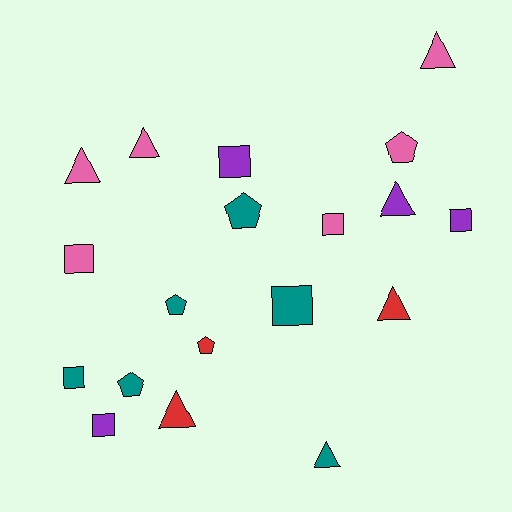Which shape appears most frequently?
Square, with 7 objects.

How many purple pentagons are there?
There are no purple pentagons.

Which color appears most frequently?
Pink, with 6 objects.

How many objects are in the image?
There are 19 objects.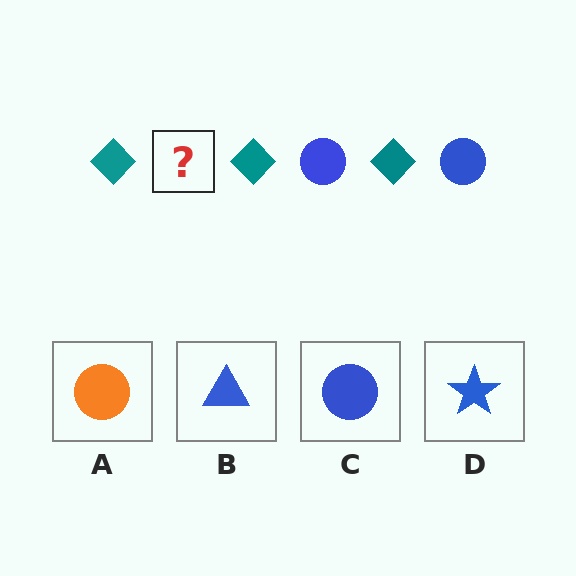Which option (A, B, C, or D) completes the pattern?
C.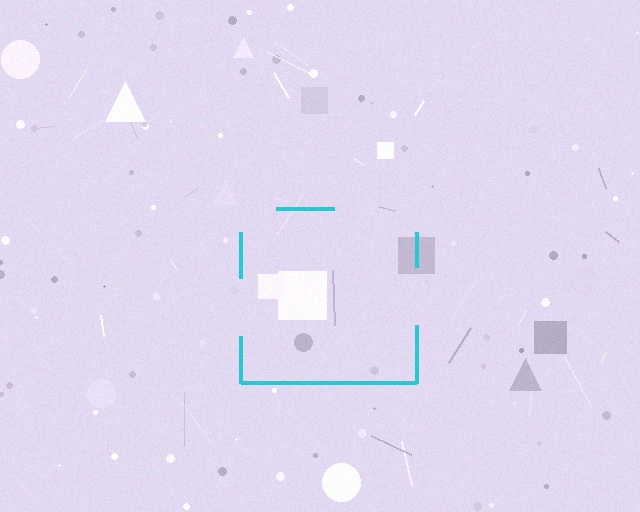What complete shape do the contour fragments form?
The contour fragments form a square.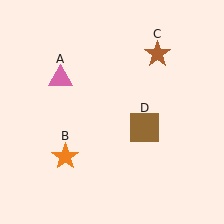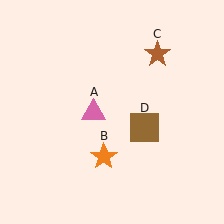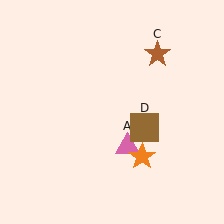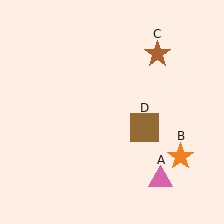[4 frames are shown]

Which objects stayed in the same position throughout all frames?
Brown star (object C) and brown square (object D) remained stationary.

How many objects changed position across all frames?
2 objects changed position: pink triangle (object A), orange star (object B).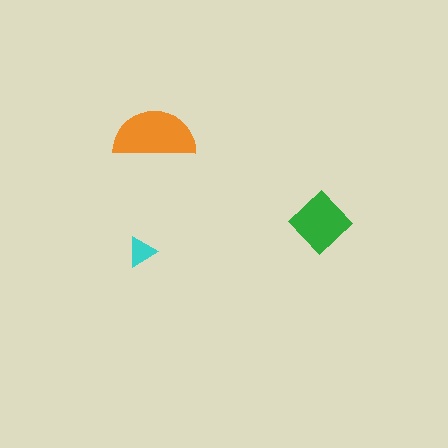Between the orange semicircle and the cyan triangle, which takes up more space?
The orange semicircle.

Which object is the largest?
The orange semicircle.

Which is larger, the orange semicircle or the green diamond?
The orange semicircle.